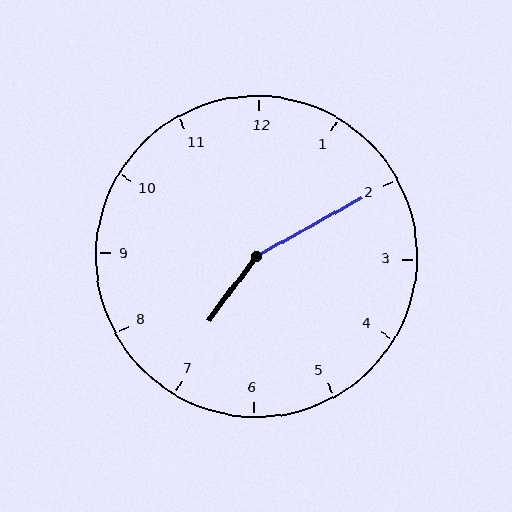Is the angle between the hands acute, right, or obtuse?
It is obtuse.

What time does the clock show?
7:10.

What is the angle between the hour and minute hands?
Approximately 155 degrees.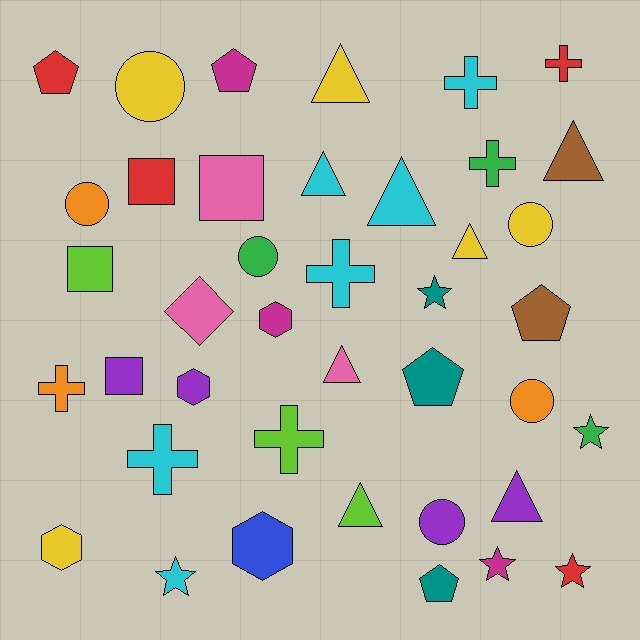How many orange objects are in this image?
There are 3 orange objects.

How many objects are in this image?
There are 40 objects.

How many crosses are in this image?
There are 7 crosses.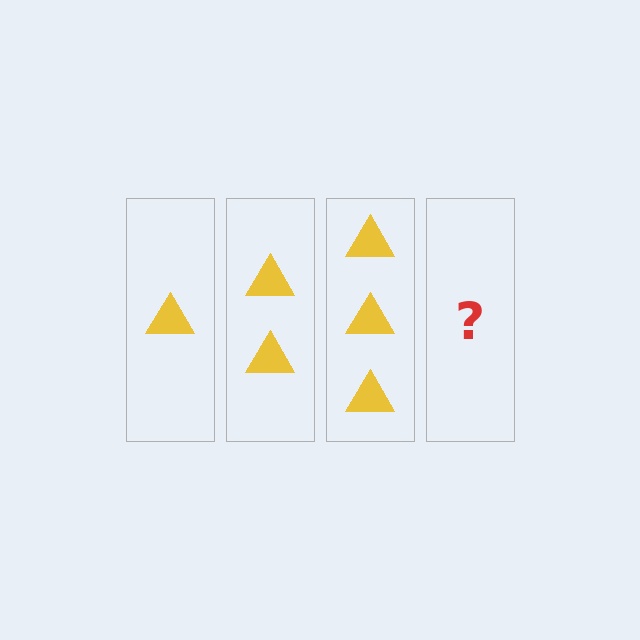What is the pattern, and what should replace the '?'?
The pattern is that each step adds one more triangle. The '?' should be 4 triangles.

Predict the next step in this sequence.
The next step is 4 triangles.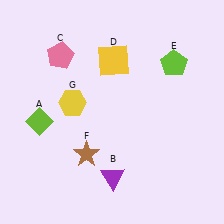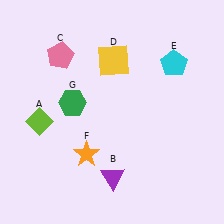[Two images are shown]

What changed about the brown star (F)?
In Image 1, F is brown. In Image 2, it changed to orange.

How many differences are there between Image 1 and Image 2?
There are 3 differences between the two images.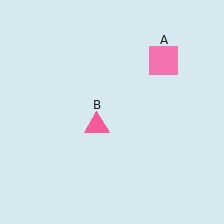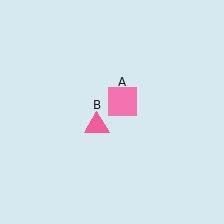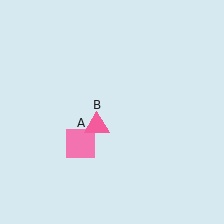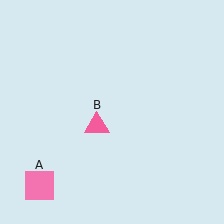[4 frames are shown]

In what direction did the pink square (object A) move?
The pink square (object A) moved down and to the left.